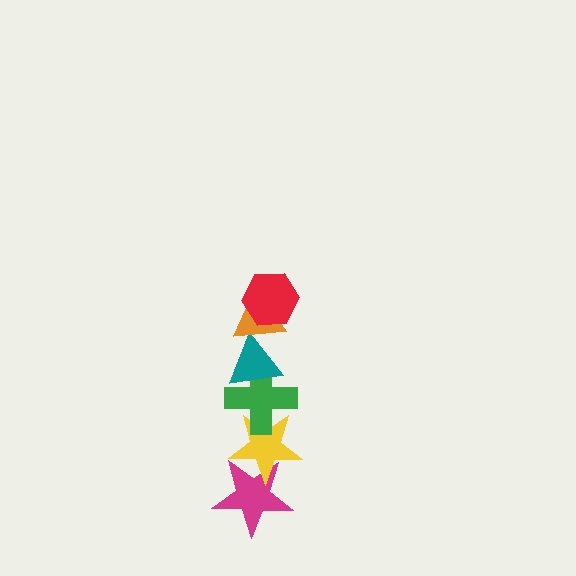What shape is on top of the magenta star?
The yellow star is on top of the magenta star.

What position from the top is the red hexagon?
The red hexagon is 1st from the top.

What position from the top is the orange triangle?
The orange triangle is 2nd from the top.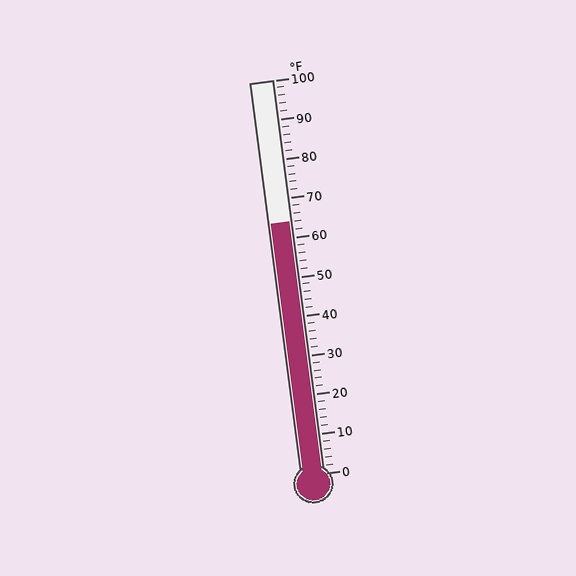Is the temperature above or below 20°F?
The temperature is above 20°F.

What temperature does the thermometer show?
The thermometer shows approximately 64°F.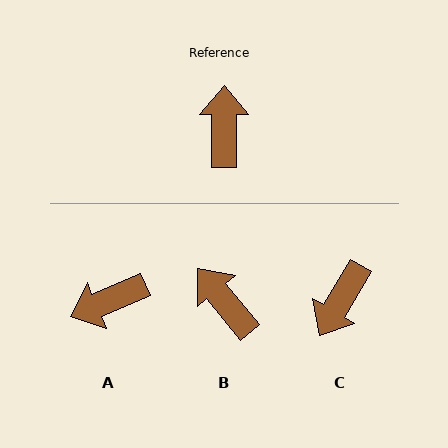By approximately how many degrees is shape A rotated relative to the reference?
Approximately 113 degrees counter-clockwise.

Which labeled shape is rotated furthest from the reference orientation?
C, about 150 degrees away.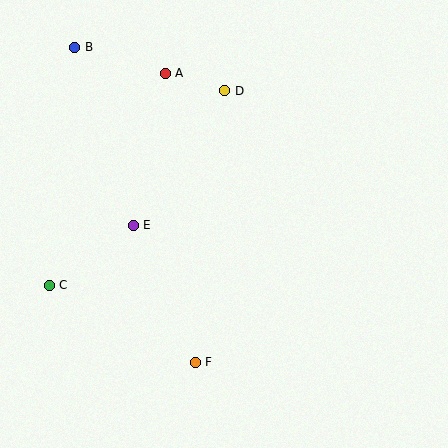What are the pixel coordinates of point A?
Point A is at (165, 73).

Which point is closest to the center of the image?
Point E at (133, 225) is closest to the center.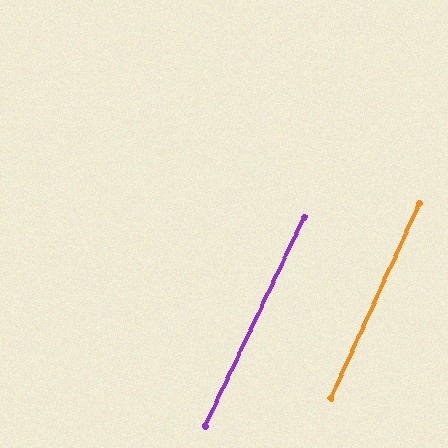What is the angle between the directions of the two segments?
Approximately 1 degree.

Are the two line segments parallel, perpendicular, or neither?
Parallel — their directions differ by only 0.9°.